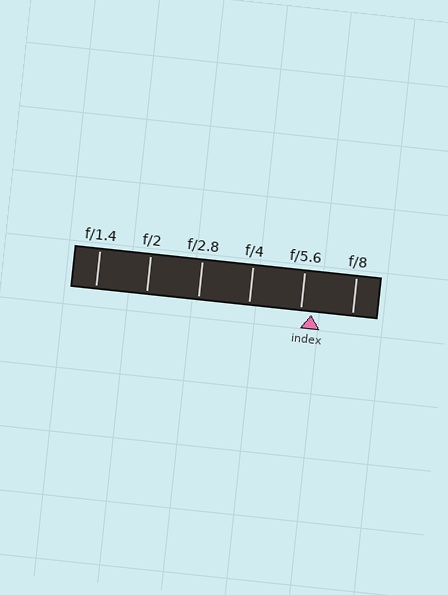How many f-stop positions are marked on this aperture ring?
There are 6 f-stop positions marked.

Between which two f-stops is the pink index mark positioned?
The index mark is between f/5.6 and f/8.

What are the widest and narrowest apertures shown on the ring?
The widest aperture shown is f/1.4 and the narrowest is f/8.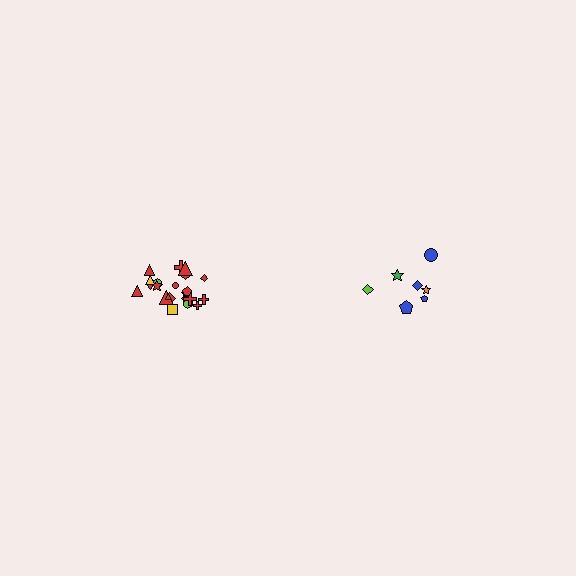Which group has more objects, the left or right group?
The left group.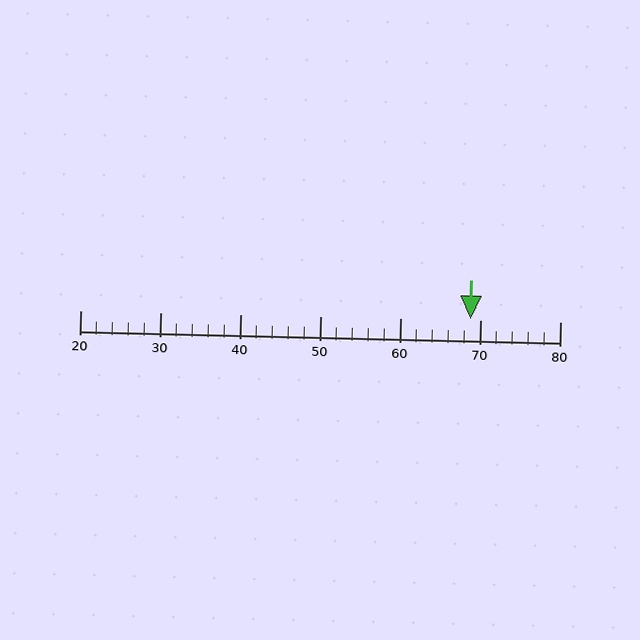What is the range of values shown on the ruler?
The ruler shows values from 20 to 80.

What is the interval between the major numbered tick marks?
The major tick marks are spaced 10 units apart.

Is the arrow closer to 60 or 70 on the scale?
The arrow is closer to 70.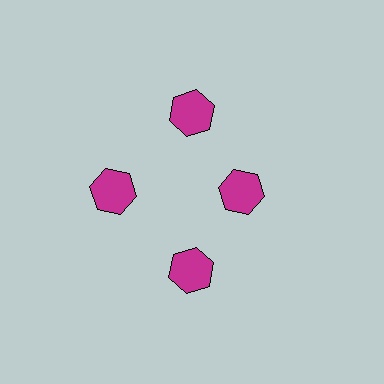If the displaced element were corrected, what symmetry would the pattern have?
It would have 4-fold rotational symmetry — the pattern would map onto itself every 90 degrees.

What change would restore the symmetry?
The symmetry would be restored by moving it outward, back onto the ring so that all 4 hexagons sit at equal angles and equal distance from the center.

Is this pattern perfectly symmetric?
No. The 4 magenta hexagons are arranged in a ring, but one element near the 3 o'clock position is pulled inward toward the center, breaking the 4-fold rotational symmetry.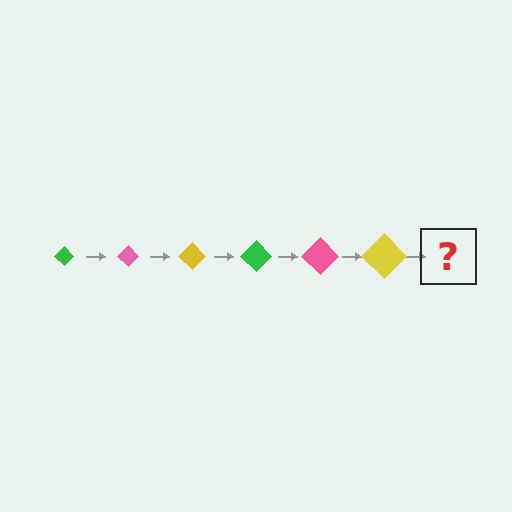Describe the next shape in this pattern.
It should be a green diamond, larger than the previous one.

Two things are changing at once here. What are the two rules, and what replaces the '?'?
The two rules are that the diamond grows larger each step and the color cycles through green, pink, and yellow. The '?' should be a green diamond, larger than the previous one.